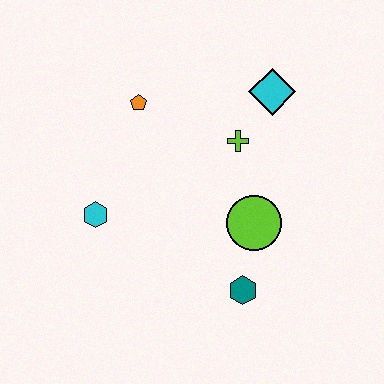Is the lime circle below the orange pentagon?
Yes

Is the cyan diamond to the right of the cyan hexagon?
Yes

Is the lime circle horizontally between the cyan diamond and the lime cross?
Yes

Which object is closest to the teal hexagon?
The lime circle is closest to the teal hexagon.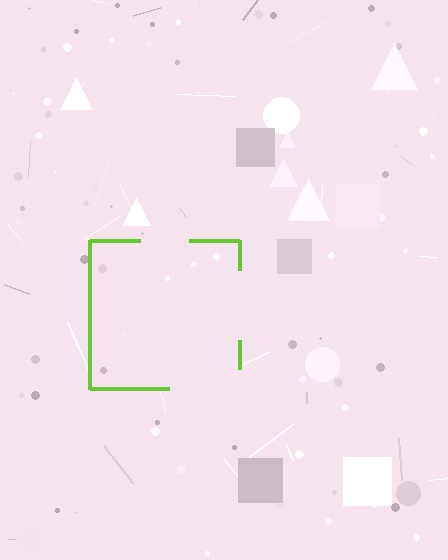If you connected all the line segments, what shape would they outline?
They would outline a square.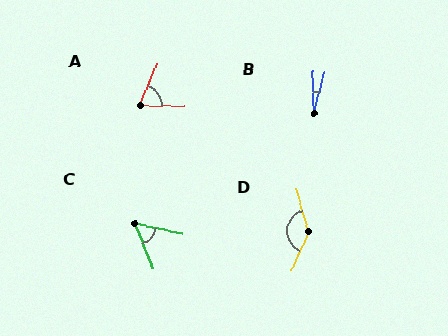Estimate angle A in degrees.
Approximately 68 degrees.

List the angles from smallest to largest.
B (16°), C (56°), A (68°), D (140°).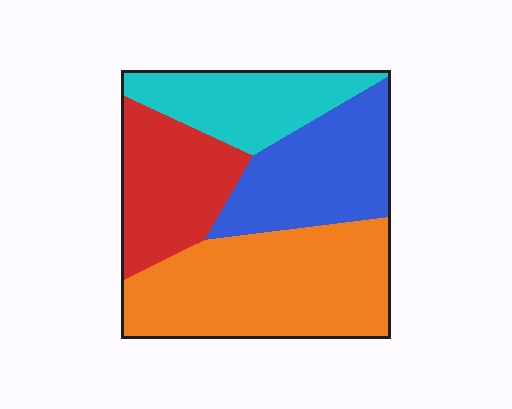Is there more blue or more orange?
Orange.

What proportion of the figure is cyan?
Cyan covers about 20% of the figure.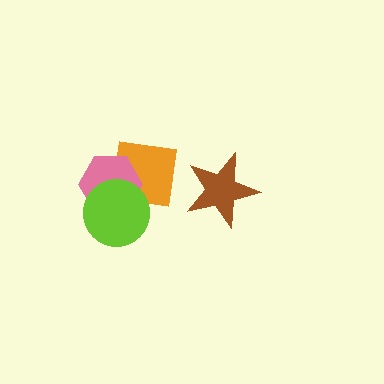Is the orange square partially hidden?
Yes, it is partially covered by another shape.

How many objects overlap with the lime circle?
2 objects overlap with the lime circle.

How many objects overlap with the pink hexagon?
2 objects overlap with the pink hexagon.